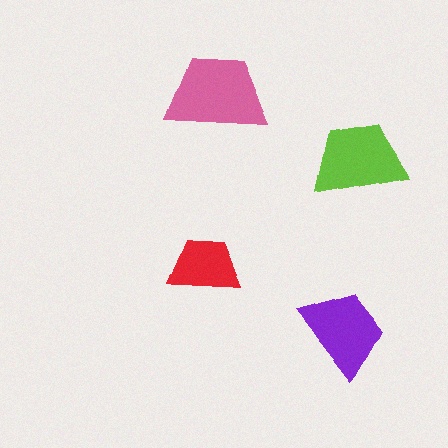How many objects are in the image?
There are 4 objects in the image.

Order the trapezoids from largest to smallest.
the pink one, the lime one, the purple one, the red one.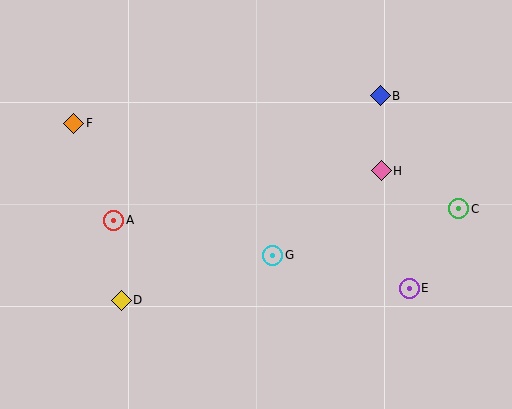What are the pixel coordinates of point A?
Point A is at (114, 220).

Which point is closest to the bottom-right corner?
Point E is closest to the bottom-right corner.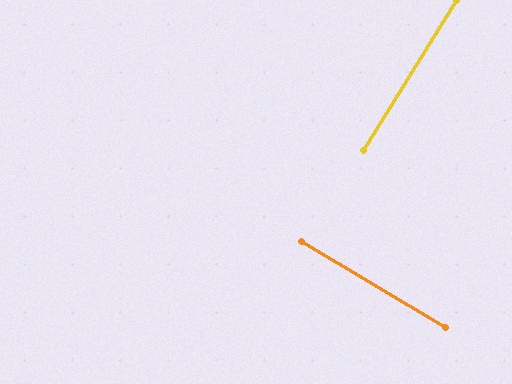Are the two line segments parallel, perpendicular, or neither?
Perpendicular — they meet at approximately 89°.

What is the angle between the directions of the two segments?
Approximately 89 degrees.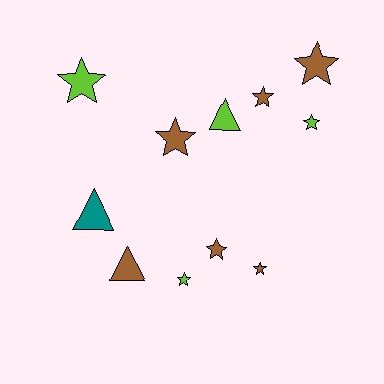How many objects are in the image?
There are 11 objects.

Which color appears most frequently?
Brown, with 6 objects.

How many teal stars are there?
There are no teal stars.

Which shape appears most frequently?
Star, with 8 objects.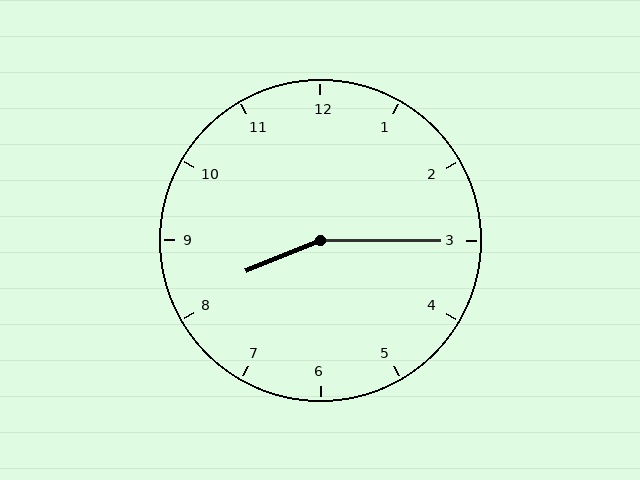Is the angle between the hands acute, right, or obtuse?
It is obtuse.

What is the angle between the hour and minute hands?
Approximately 158 degrees.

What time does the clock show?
8:15.